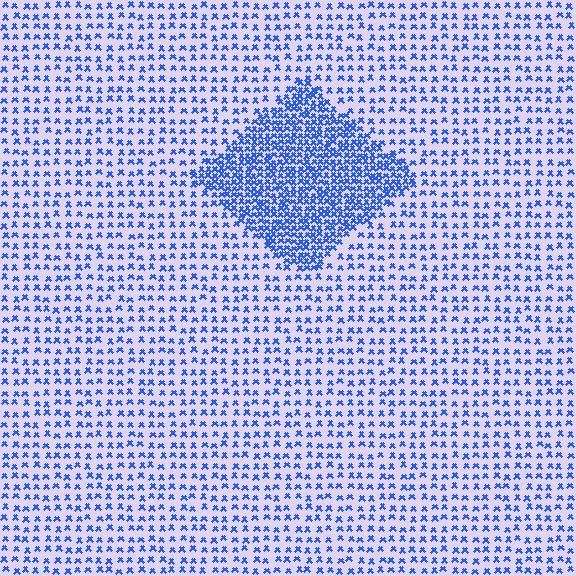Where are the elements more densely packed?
The elements are more densely packed inside the diamond boundary.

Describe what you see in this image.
The image contains small blue elements arranged at two different densities. A diamond-shaped region is visible where the elements are more densely packed than the surrounding area.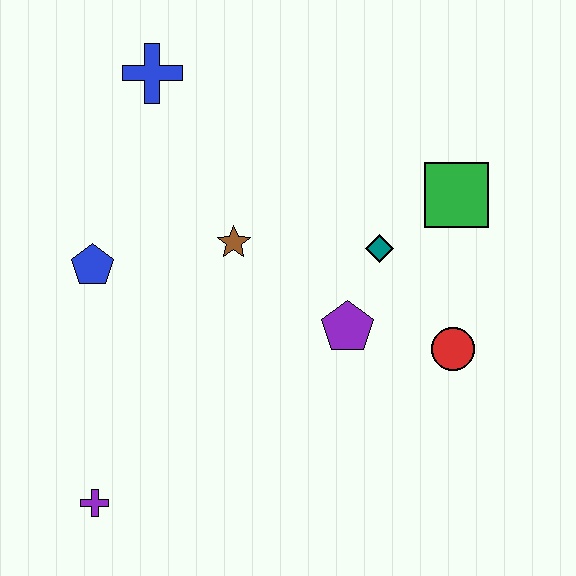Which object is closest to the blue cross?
The brown star is closest to the blue cross.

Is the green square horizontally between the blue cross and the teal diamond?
No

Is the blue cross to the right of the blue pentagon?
Yes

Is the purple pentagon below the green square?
Yes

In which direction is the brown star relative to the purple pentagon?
The brown star is to the left of the purple pentagon.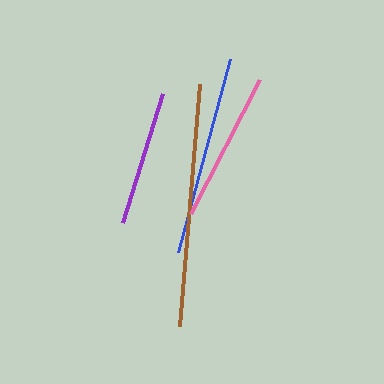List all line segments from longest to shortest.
From longest to shortest: brown, blue, pink, purple.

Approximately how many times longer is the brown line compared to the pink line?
The brown line is approximately 1.6 times the length of the pink line.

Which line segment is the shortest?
The purple line is the shortest at approximately 134 pixels.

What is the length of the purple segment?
The purple segment is approximately 134 pixels long.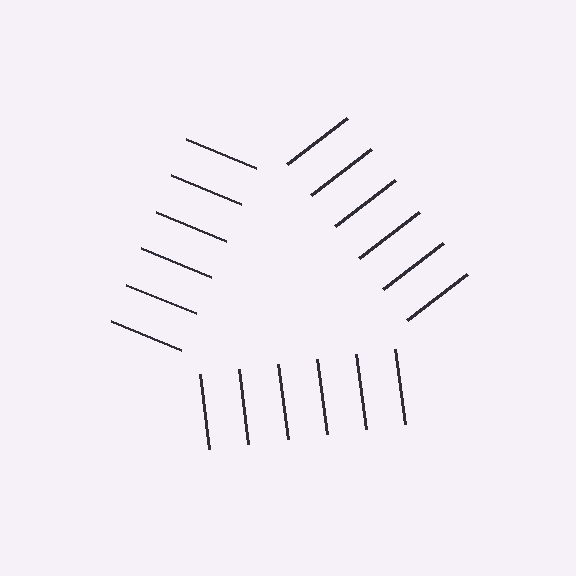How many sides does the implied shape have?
3 sides — the line-ends trace a triangle.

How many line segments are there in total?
18 — 6 along each of the 3 edges.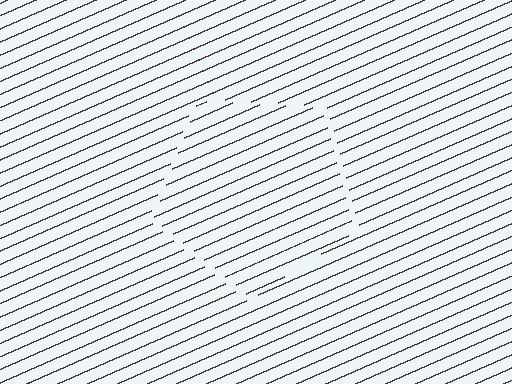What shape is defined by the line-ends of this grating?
An illusory pentagon. The interior of the shape contains the same grating, shifted by half a period — the contour is defined by the phase discontinuity where line-ends from the inner and outer gratings abut.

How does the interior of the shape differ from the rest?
The interior of the shape contains the same grating, shifted by half a period — the contour is defined by the phase discontinuity where line-ends from the inner and outer gratings abut.